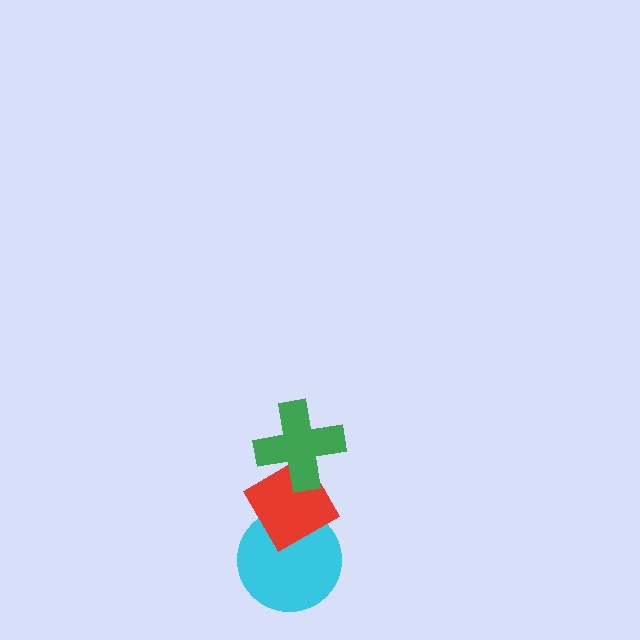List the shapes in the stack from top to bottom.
From top to bottom: the green cross, the red diamond, the cyan circle.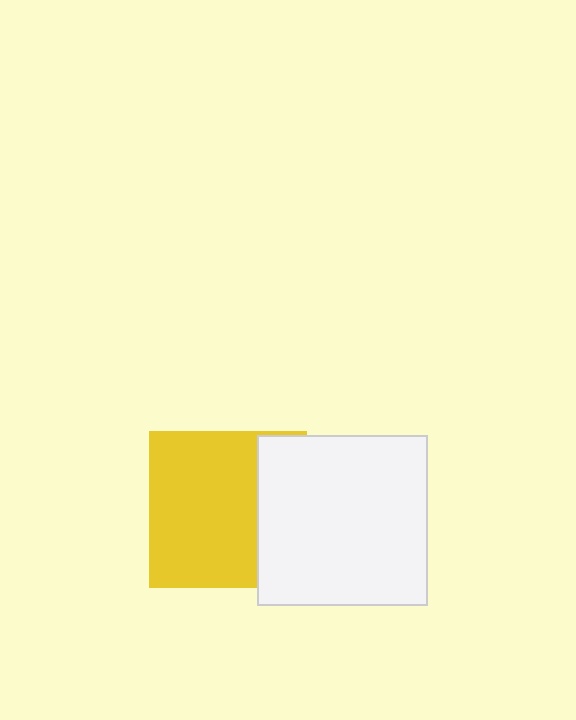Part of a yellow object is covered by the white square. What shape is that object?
It is a square.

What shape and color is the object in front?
The object in front is a white square.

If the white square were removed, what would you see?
You would see the complete yellow square.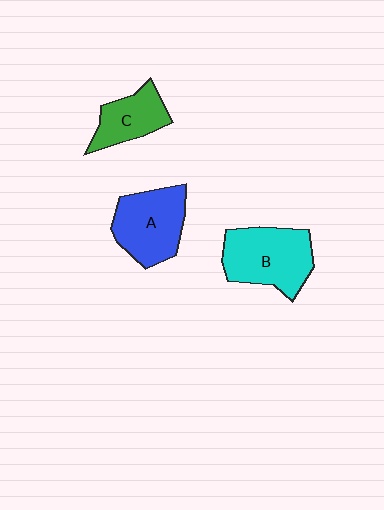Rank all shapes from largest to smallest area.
From largest to smallest: B (cyan), A (blue), C (green).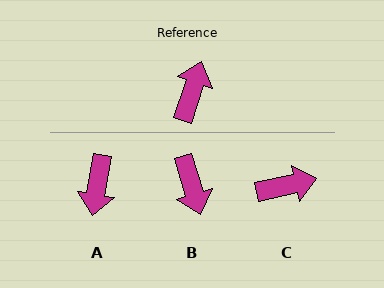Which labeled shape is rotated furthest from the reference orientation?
A, about 171 degrees away.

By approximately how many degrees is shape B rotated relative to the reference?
Approximately 145 degrees clockwise.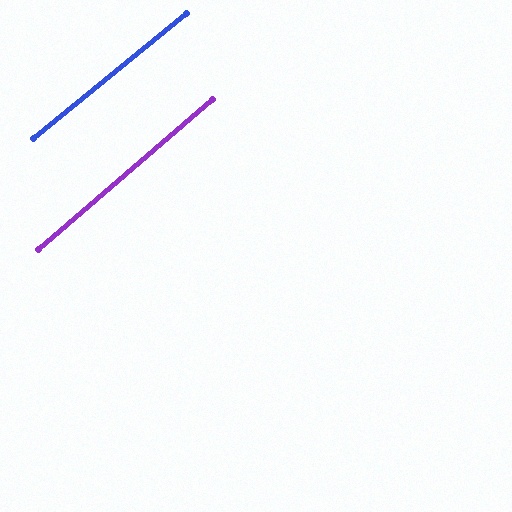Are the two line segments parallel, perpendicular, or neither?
Parallel — their directions differ by only 1.4°.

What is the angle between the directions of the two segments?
Approximately 1 degree.